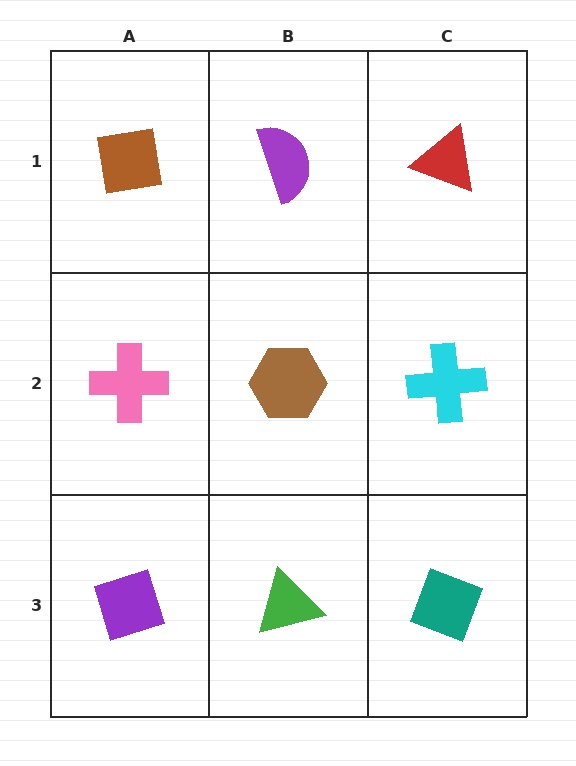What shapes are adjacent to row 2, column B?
A purple semicircle (row 1, column B), a green triangle (row 3, column B), a pink cross (row 2, column A), a cyan cross (row 2, column C).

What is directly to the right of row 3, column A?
A green triangle.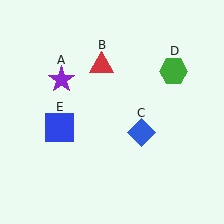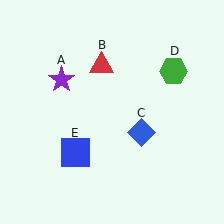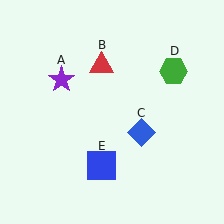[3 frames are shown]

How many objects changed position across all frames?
1 object changed position: blue square (object E).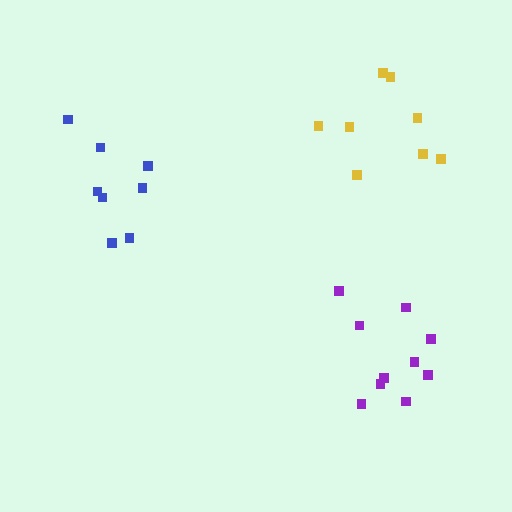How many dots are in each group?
Group 1: 8 dots, Group 2: 8 dots, Group 3: 10 dots (26 total).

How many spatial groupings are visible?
There are 3 spatial groupings.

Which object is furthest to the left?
The blue cluster is leftmost.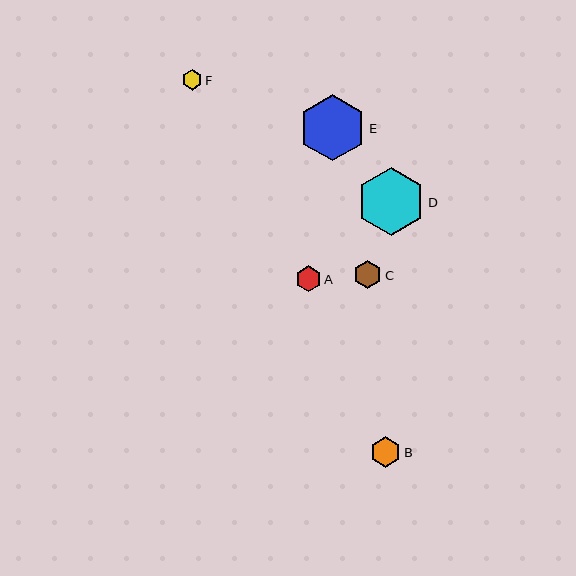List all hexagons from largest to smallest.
From largest to smallest: D, E, B, C, A, F.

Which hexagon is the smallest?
Hexagon F is the smallest with a size of approximately 20 pixels.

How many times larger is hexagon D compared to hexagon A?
Hexagon D is approximately 2.7 times the size of hexagon A.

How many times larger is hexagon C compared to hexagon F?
Hexagon C is approximately 1.4 times the size of hexagon F.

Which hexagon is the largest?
Hexagon D is the largest with a size of approximately 68 pixels.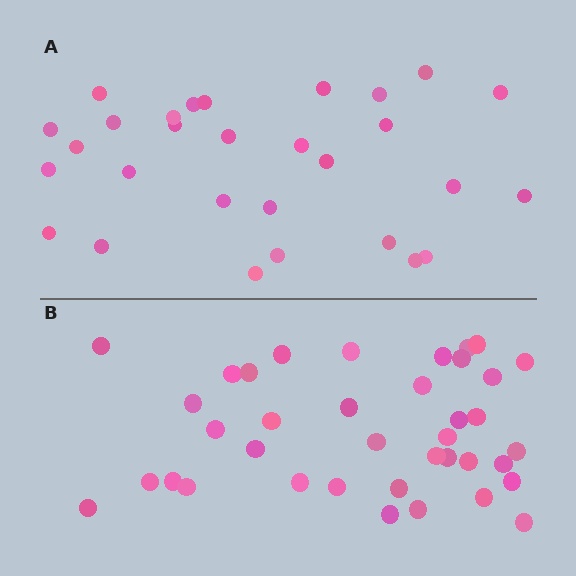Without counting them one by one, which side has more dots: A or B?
Region B (the bottom region) has more dots.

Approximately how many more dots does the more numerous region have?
Region B has roughly 8 or so more dots than region A.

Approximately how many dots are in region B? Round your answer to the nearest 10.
About 40 dots. (The exact count is 38, which rounds to 40.)